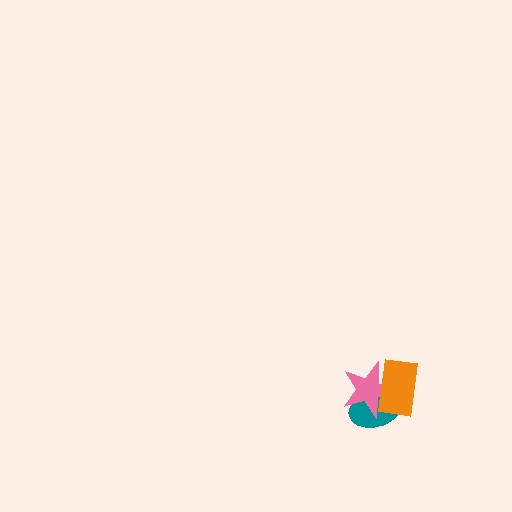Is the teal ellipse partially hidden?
Yes, it is partially covered by another shape.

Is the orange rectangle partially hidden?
No, no other shape covers it.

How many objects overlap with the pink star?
2 objects overlap with the pink star.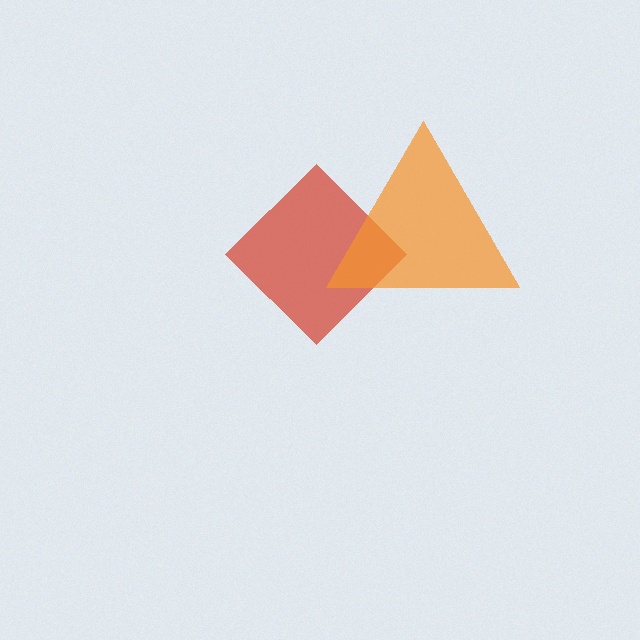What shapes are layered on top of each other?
The layered shapes are: a red diamond, an orange triangle.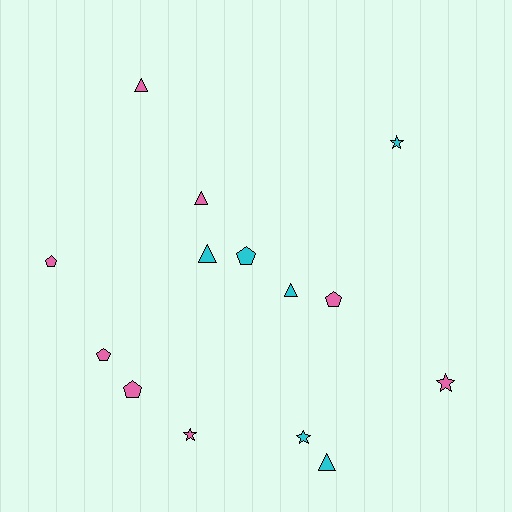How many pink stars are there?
There are 2 pink stars.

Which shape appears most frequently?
Triangle, with 5 objects.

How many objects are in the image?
There are 14 objects.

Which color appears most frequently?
Pink, with 8 objects.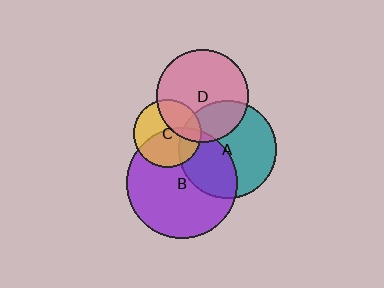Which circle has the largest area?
Circle B (purple).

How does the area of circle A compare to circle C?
Approximately 2.1 times.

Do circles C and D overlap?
Yes.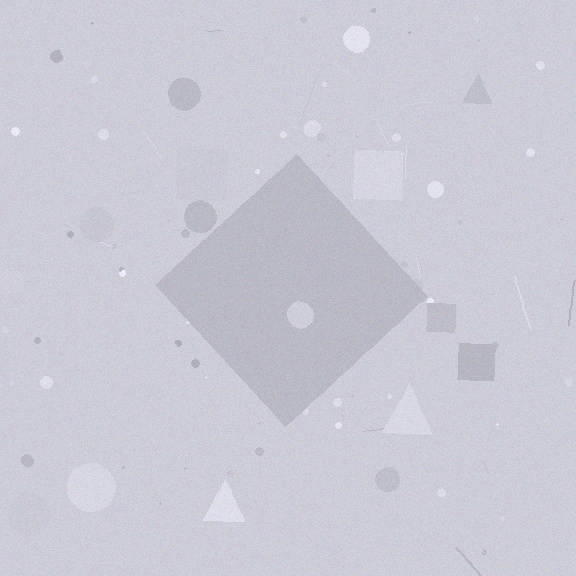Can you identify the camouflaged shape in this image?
The camouflaged shape is a diamond.